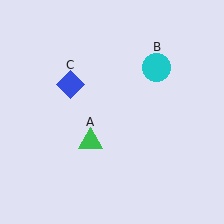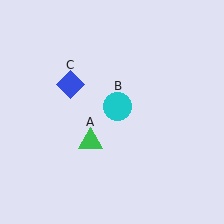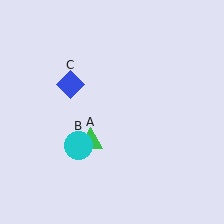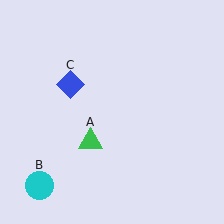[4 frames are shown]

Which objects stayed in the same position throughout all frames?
Green triangle (object A) and blue diamond (object C) remained stationary.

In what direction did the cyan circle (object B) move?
The cyan circle (object B) moved down and to the left.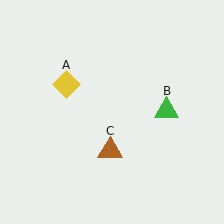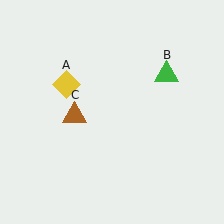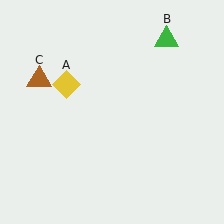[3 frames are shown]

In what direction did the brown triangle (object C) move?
The brown triangle (object C) moved up and to the left.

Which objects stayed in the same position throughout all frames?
Yellow diamond (object A) remained stationary.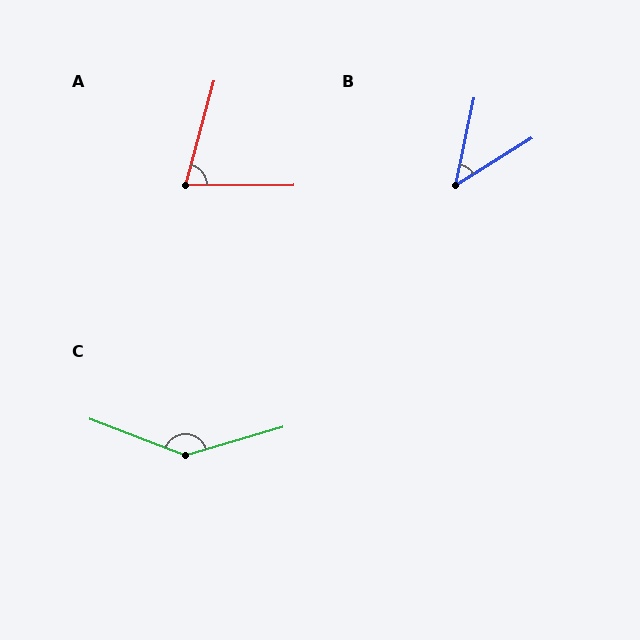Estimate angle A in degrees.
Approximately 74 degrees.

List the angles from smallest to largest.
B (47°), A (74°), C (143°).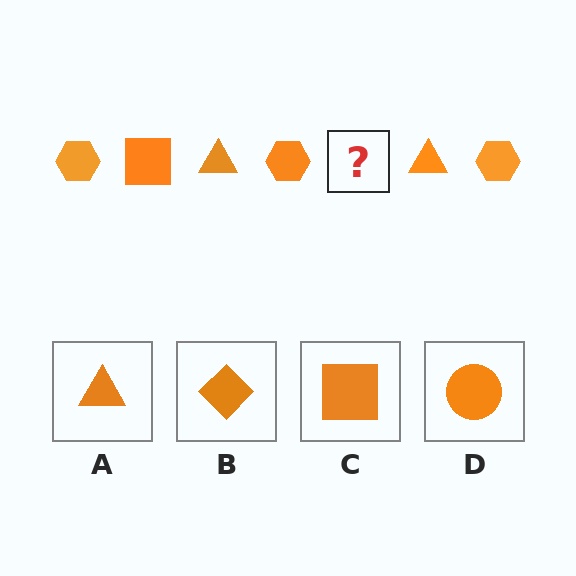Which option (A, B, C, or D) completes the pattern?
C.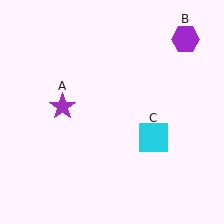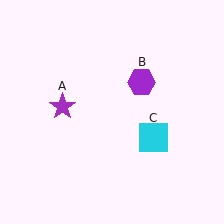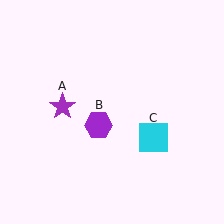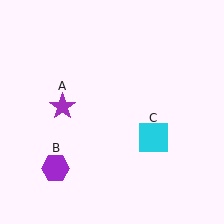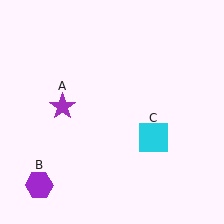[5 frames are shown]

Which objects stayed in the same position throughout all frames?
Purple star (object A) and cyan square (object C) remained stationary.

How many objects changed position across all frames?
1 object changed position: purple hexagon (object B).